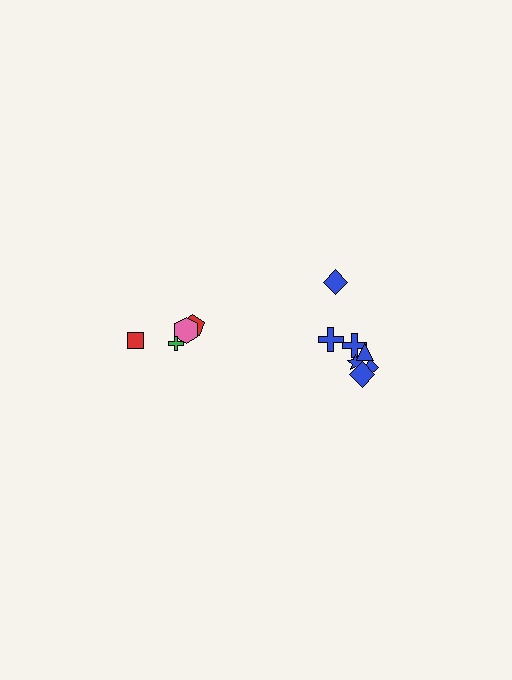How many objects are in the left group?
There are 4 objects.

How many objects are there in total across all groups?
There are 11 objects.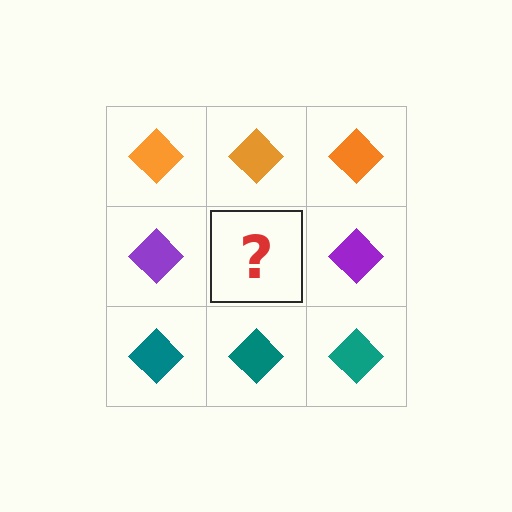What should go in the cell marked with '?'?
The missing cell should contain a purple diamond.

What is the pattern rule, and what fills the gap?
The rule is that each row has a consistent color. The gap should be filled with a purple diamond.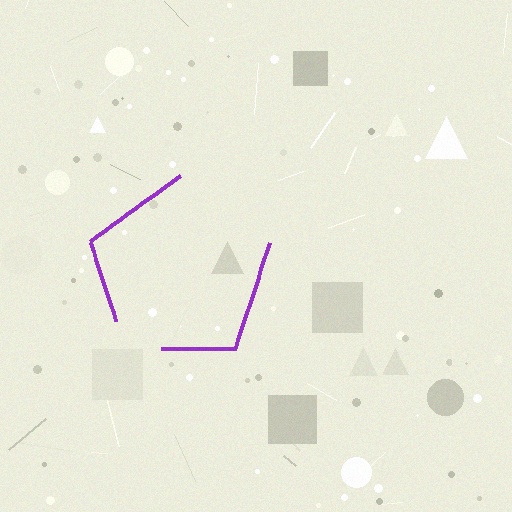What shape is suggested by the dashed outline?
The dashed outline suggests a pentagon.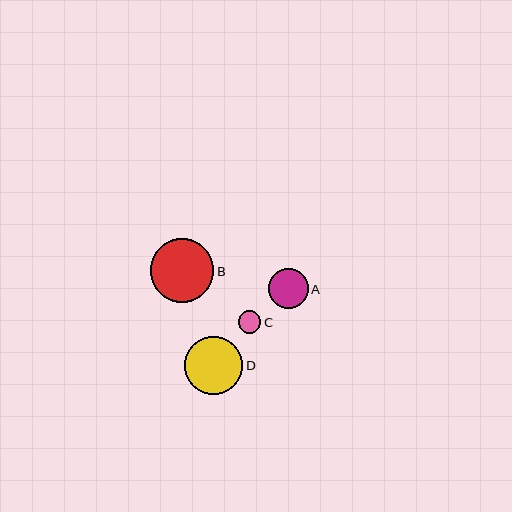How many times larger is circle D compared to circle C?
Circle D is approximately 2.6 times the size of circle C.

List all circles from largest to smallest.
From largest to smallest: B, D, A, C.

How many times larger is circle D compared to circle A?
Circle D is approximately 1.5 times the size of circle A.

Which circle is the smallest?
Circle C is the smallest with a size of approximately 22 pixels.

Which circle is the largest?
Circle B is the largest with a size of approximately 63 pixels.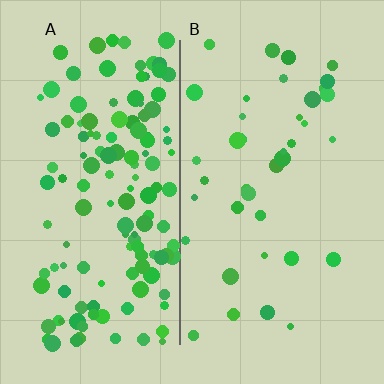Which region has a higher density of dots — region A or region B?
A (the left).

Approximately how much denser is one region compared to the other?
Approximately 3.5× — region A over region B.